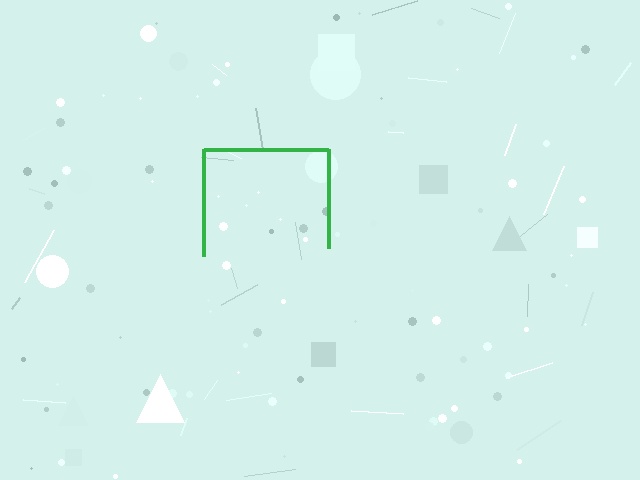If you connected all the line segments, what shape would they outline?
They would outline a square.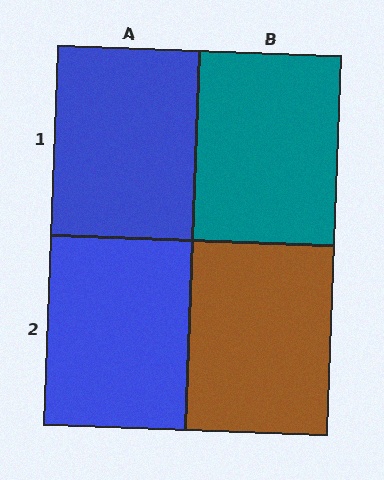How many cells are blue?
2 cells are blue.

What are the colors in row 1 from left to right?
Blue, teal.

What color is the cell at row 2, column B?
Brown.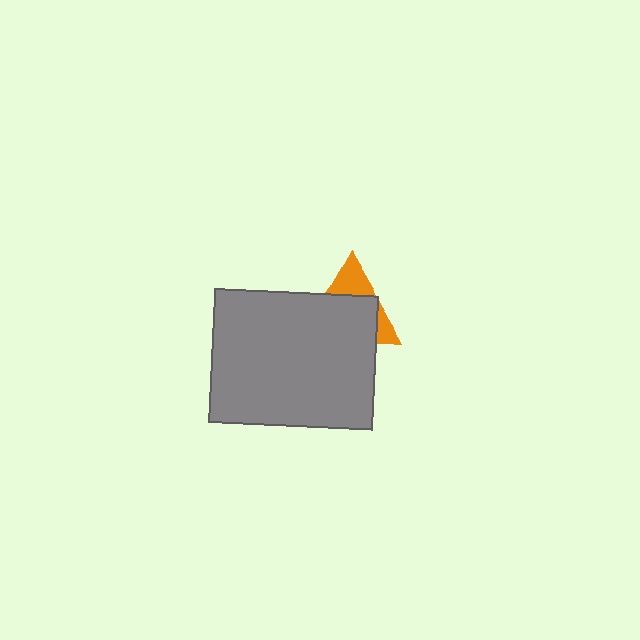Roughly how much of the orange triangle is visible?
A small part of it is visible (roughly 35%).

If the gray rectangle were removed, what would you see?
You would see the complete orange triangle.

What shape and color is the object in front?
The object in front is a gray rectangle.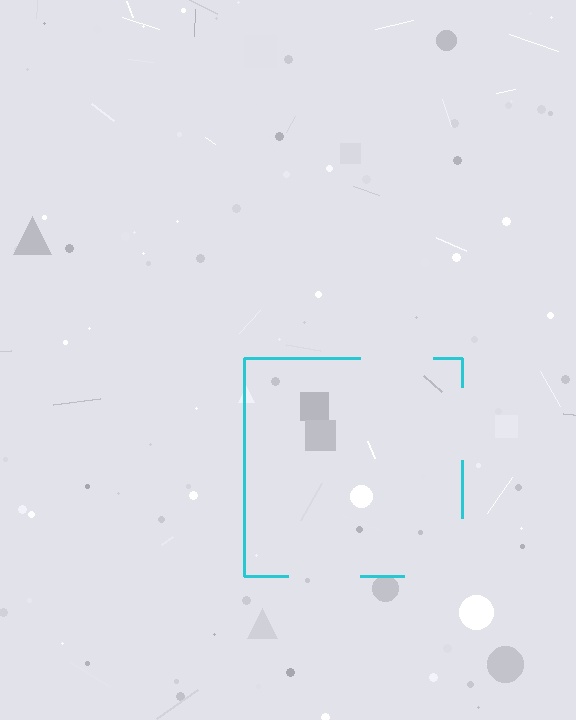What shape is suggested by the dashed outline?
The dashed outline suggests a square.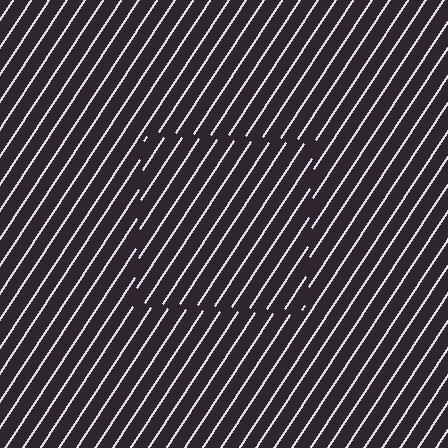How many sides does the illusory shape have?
4 sides — the line-ends trace a square.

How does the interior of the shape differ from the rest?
The interior of the shape contains the same grating, shifted by half a period — the contour is defined by the phase discontinuity where line-ends from the inner and outer gratings abut.